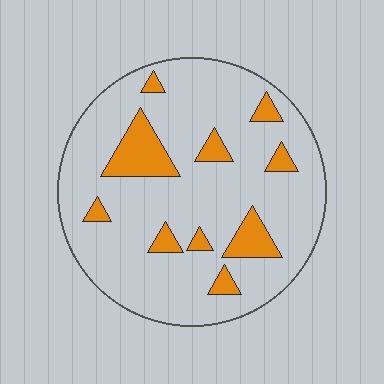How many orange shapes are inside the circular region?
10.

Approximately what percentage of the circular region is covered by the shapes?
Approximately 15%.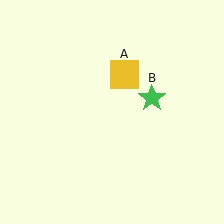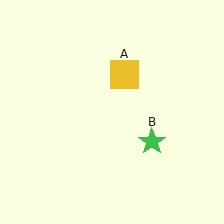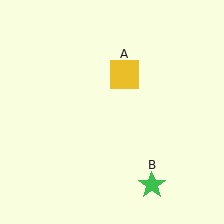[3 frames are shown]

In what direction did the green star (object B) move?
The green star (object B) moved down.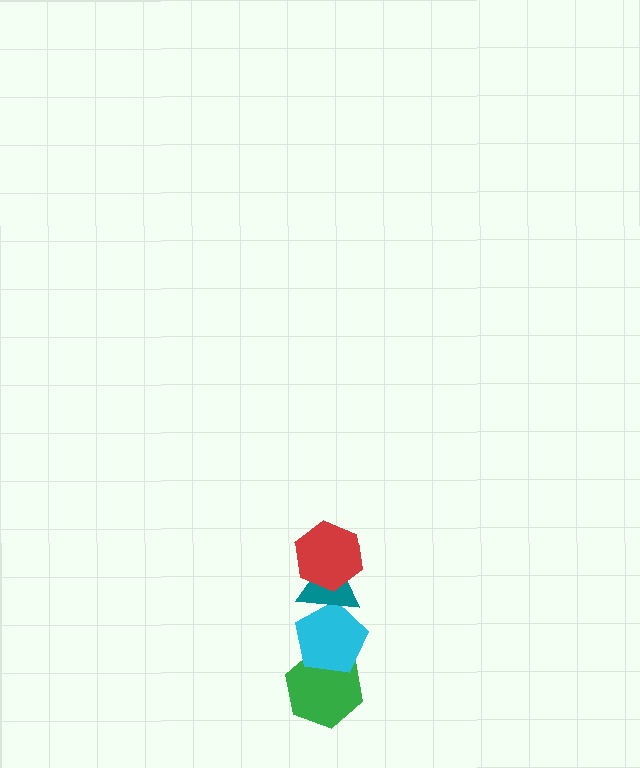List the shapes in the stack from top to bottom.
From top to bottom: the red hexagon, the teal triangle, the cyan pentagon, the green hexagon.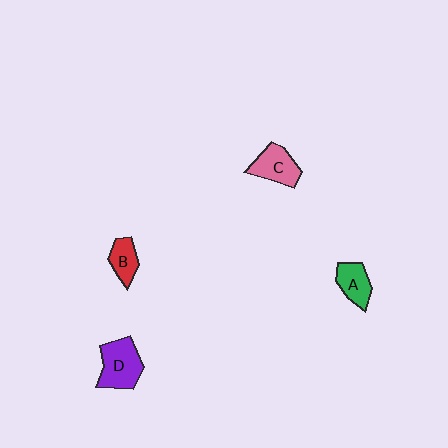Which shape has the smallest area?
Shape B (red).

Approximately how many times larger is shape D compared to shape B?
Approximately 1.7 times.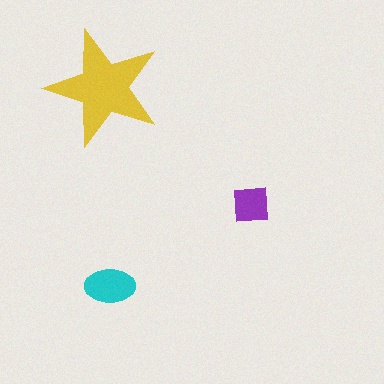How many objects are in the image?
There are 3 objects in the image.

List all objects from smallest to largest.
The purple square, the cyan ellipse, the yellow star.